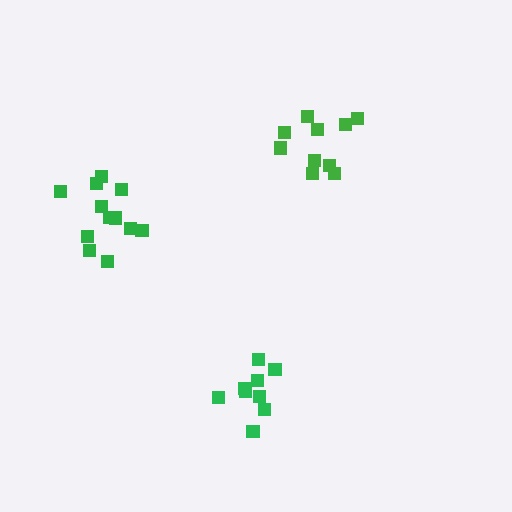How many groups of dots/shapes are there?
There are 3 groups.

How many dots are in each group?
Group 1: 9 dots, Group 2: 12 dots, Group 3: 10 dots (31 total).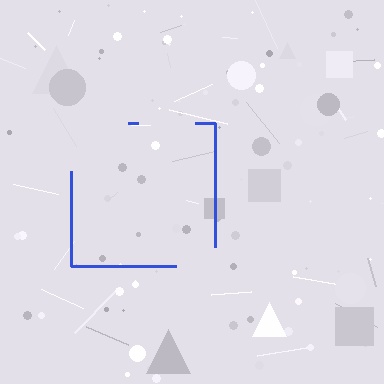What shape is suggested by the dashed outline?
The dashed outline suggests a square.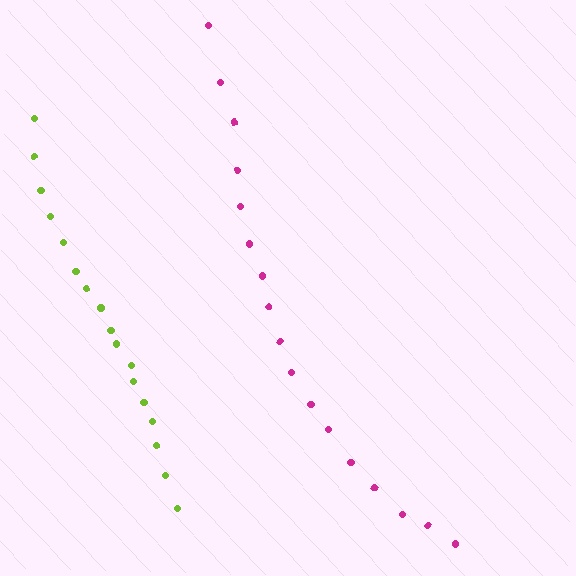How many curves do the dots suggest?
There are 2 distinct paths.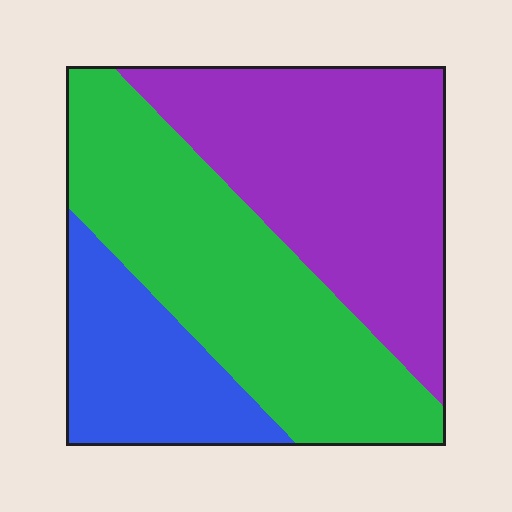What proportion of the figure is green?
Green takes up about two fifths (2/5) of the figure.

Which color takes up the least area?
Blue, at roughly 20%.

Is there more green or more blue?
Green.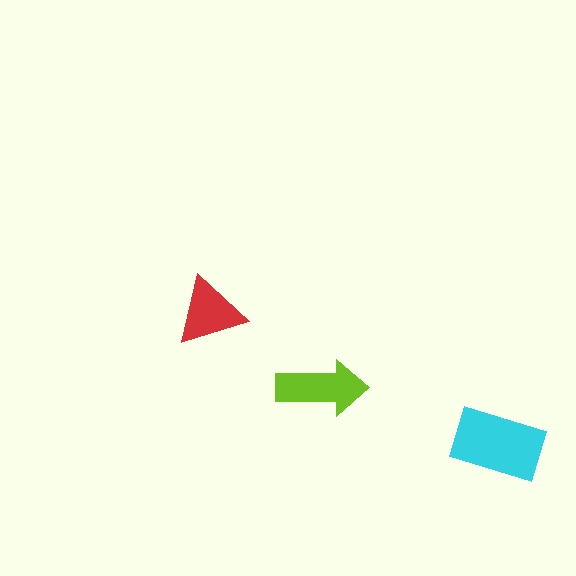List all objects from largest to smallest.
The cyan rectangle, the lime arrow, the red triangle.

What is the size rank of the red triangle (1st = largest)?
3rd.